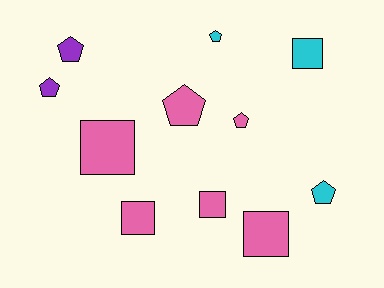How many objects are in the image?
There are 11 objects.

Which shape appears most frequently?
Pentagon, with 6 objects.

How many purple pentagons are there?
There are 2 purple pentagons.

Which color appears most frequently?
Pink, with 6 objects.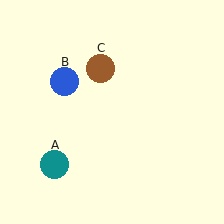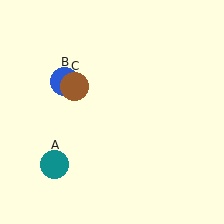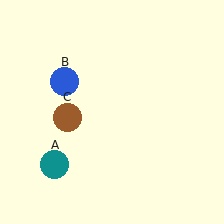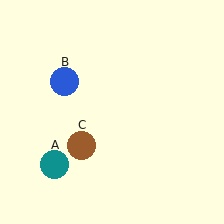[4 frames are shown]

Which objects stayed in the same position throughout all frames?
Teal circle (object A) and blue circle (object B) remained stationary.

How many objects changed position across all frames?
1 object changed position: brown circle (object C).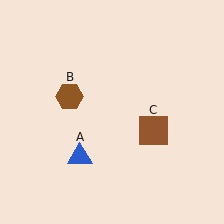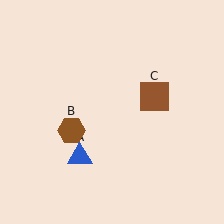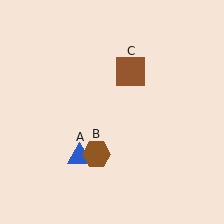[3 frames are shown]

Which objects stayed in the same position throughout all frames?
Blue triangle (object A) remained stationary.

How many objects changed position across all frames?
2 objects changed position: brown hexagon (object B), brown square (object C).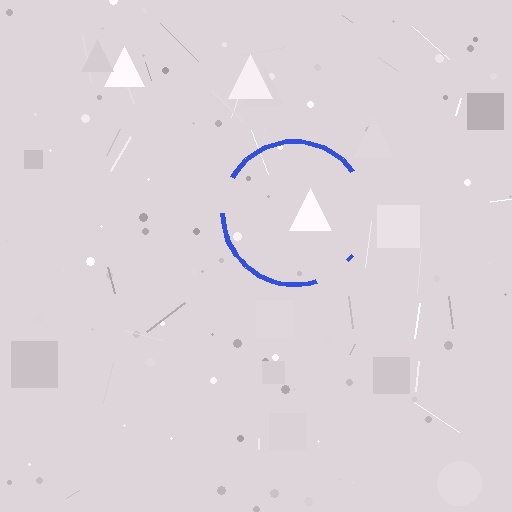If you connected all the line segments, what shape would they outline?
They would outline a circle.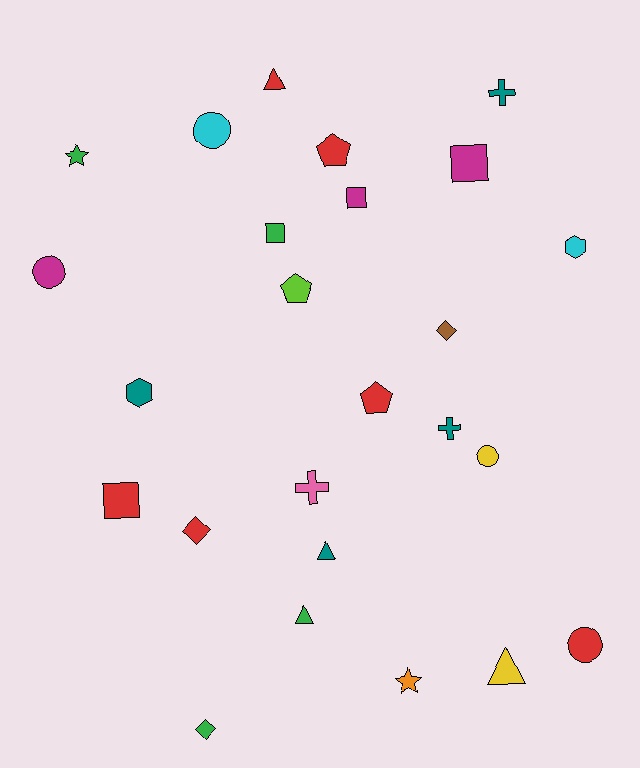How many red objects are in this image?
There are 6 red objects.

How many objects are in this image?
There are 25 objects.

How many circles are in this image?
There are 4 circles.